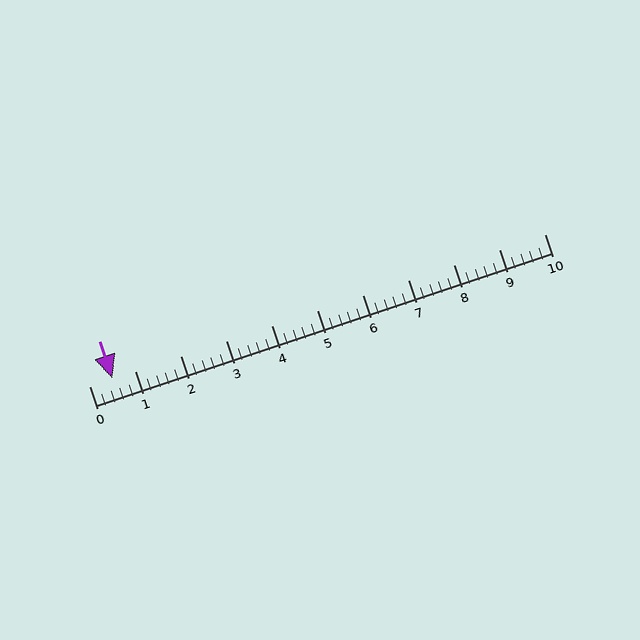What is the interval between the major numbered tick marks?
The major tick marks are spaced 1 units apart.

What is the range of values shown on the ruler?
The ruler shows values from 0 to 10.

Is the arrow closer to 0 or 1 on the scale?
The arrow is closer to 1.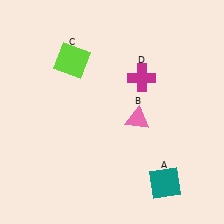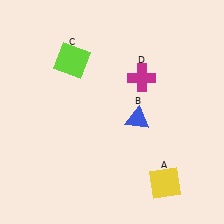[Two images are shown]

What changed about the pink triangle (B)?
In Image 1, B is pink. In Image 2, it changed to blue.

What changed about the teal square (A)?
In Image 1, A is teal. In Image 2, it changed to yellow.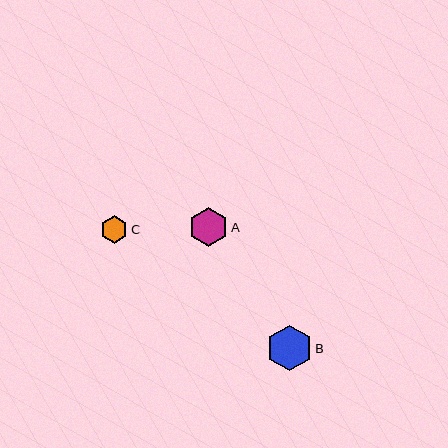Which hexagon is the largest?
Hexagon B is the largest with a size of approximately 46 pixels.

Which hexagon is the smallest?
Hexagon C is the smallest with a size of approximately 27 pixels.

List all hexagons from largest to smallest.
From largest to smallest: B, A, C.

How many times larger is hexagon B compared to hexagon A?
Hexagon B is approximately 1.2 times the size of hexagon A.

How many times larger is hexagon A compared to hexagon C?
Hexagon A is approximately 1.4 times the size of hexagon C.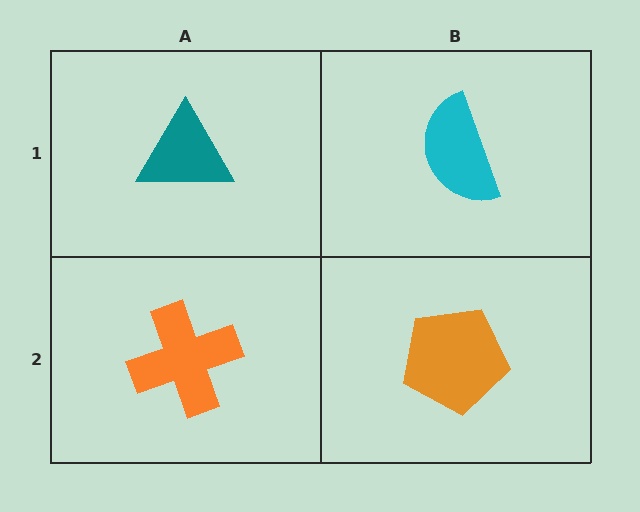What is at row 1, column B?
A cyan semicircle.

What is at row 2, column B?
An orange pentagon.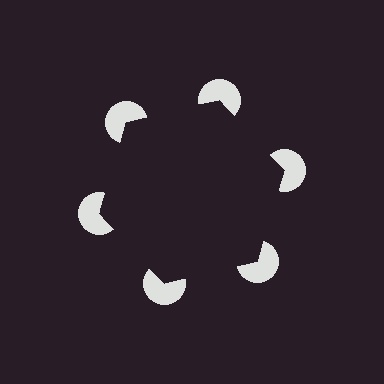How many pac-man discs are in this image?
There are 6 — one at each vertex of the illusory hexagon.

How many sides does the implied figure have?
6 sides.